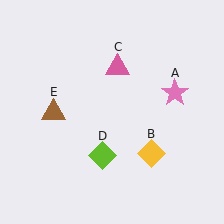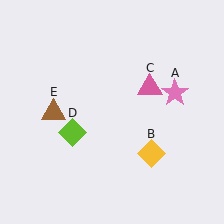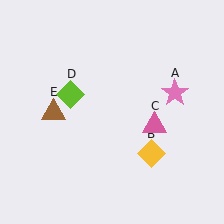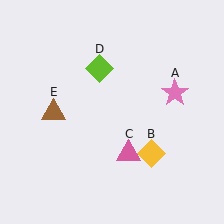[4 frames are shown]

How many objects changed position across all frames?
2 objects changed position: pink triangle (object C), lime diamond (object D).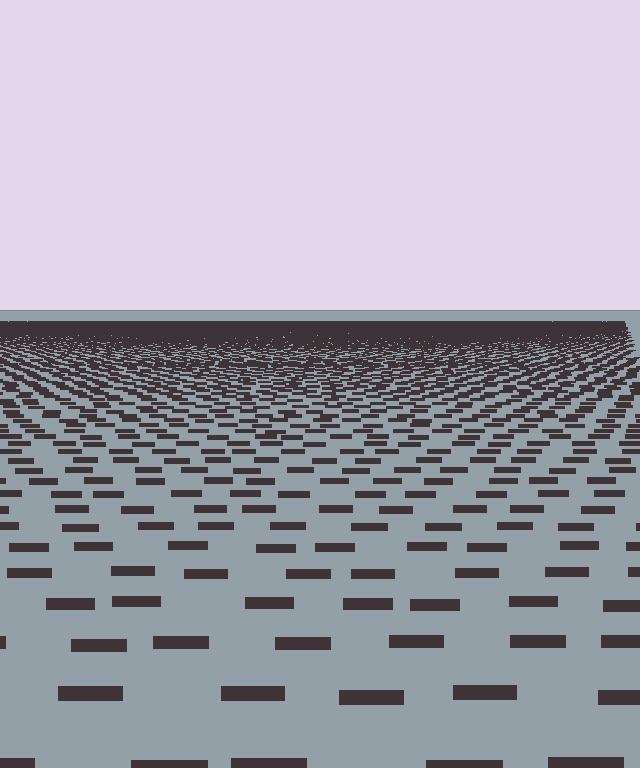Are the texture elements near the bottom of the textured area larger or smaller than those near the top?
Larger. Near the bottom, elements are closer to the viewer and appear at a bigger on-screen size.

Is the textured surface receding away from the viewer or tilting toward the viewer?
The surface is receding away from the viewer. Texture elements get smaller and denser toward the top.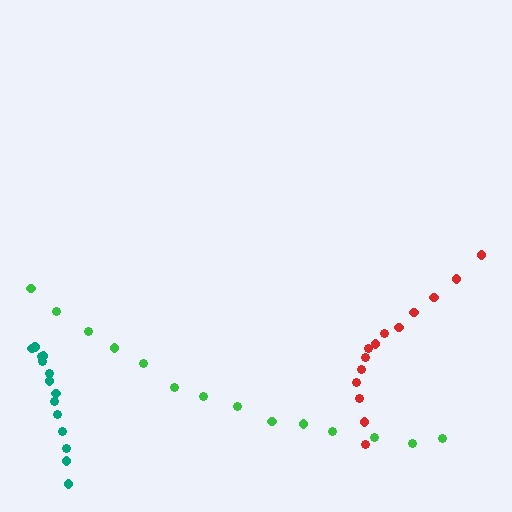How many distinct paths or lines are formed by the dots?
There are 3 distinct paths.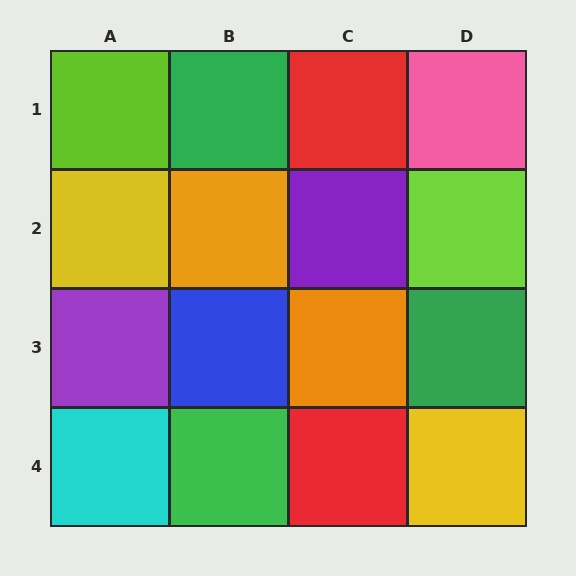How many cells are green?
3 cells are green.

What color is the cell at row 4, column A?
Cyan.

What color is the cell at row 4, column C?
Red.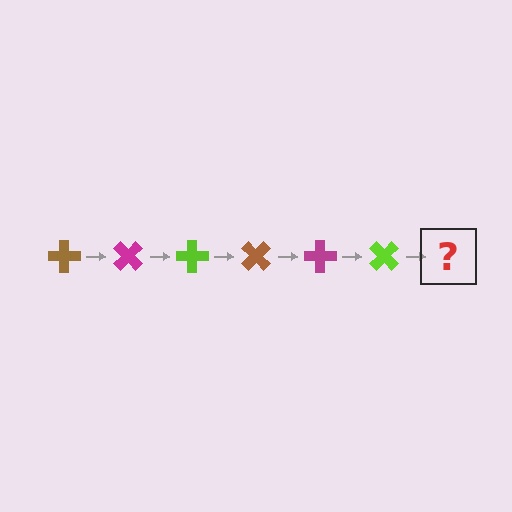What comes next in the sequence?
The next element should be a brown cross, rotated 270 degrees from the start.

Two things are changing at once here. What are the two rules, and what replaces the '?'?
The two rules are that it rotates 45 degrees each step and the color cycles through brown, magenta, and lime. The '?' should be a brown cross, rotated 270 degrees from the start.